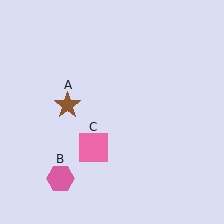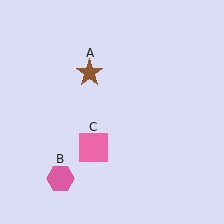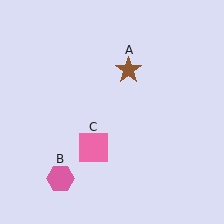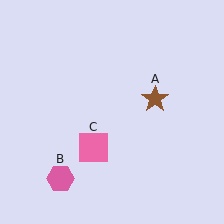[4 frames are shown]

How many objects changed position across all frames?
1 object changed position: brown star (object A).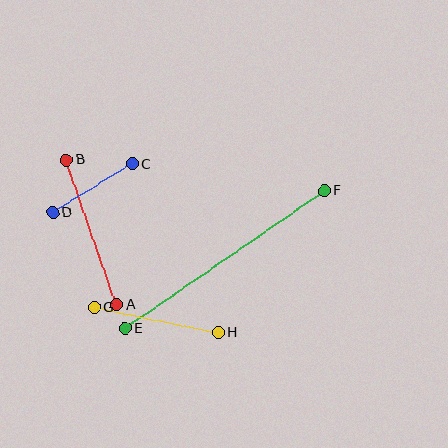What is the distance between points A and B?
The distance is approximately 153 pixels.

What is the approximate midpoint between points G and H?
The midpoint is at approximately (156, 320) pixels.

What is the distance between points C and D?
The distance is approximately 93 pixels.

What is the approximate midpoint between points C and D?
The midpoint is at approximately (92, 188) pixels.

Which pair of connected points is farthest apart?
Points E and F are farthest apart.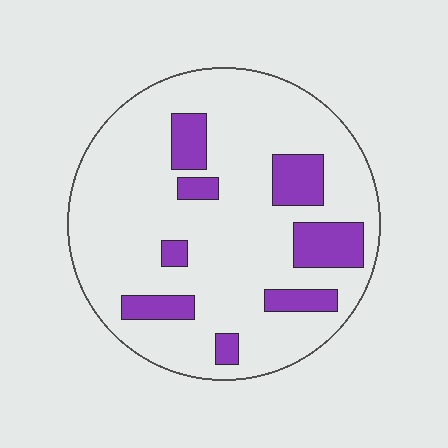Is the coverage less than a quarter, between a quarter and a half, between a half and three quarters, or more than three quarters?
Less than a quarter.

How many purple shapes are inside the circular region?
8.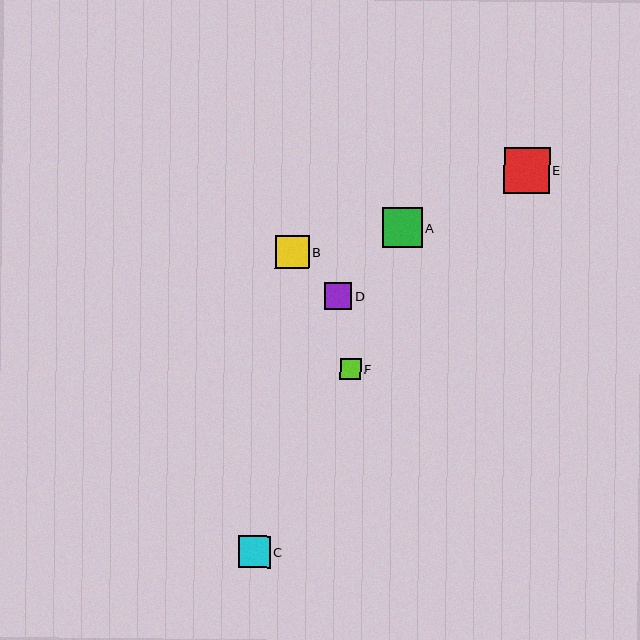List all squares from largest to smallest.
From largest to smallest: E, A, B, C, D, F.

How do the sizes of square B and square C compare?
Square B and square C are approximately the same size.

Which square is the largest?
Square E is the largest with a size of approximately 46 pixels.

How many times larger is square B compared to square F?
Square B is approximately 1.6 times the size of square F.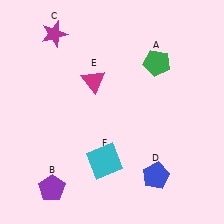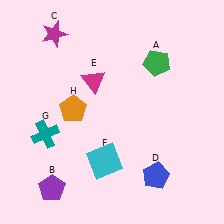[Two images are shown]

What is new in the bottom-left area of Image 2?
A teal cross (G) was added in the bottom-left area of Image 2.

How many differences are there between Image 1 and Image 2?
There are 2 differences between the two images.